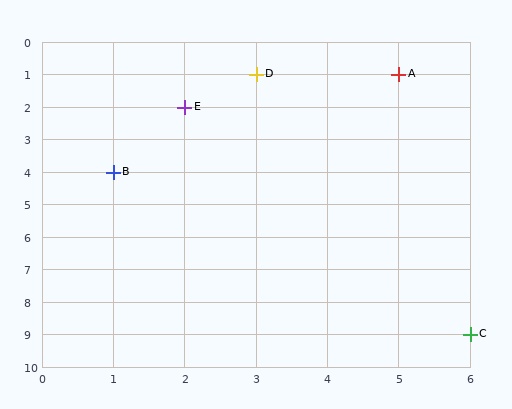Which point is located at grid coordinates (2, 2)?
Point E is at (2, 2).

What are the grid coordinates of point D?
Point D is at grid coordinates (3, 1).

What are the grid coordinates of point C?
Point C is at grid coordinates (6, 9).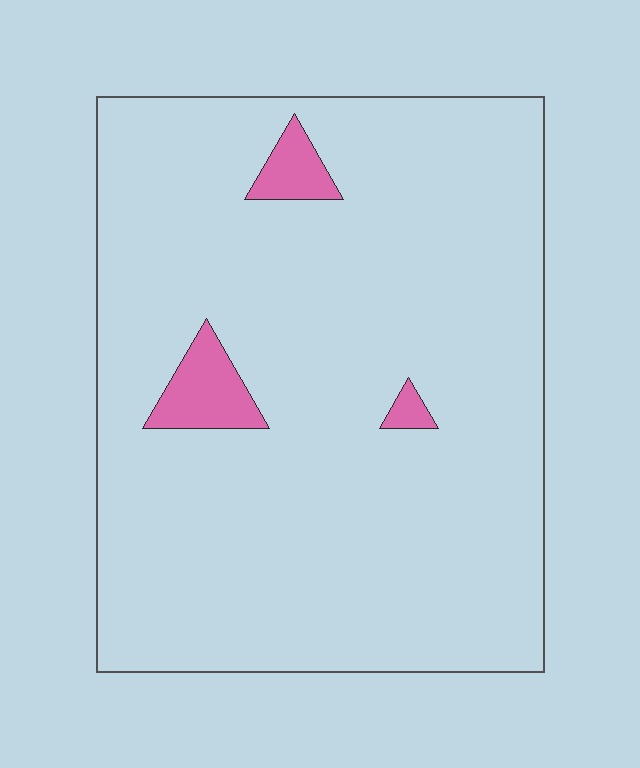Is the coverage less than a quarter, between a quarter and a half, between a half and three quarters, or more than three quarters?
Less than a quarter.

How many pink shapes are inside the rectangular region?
3.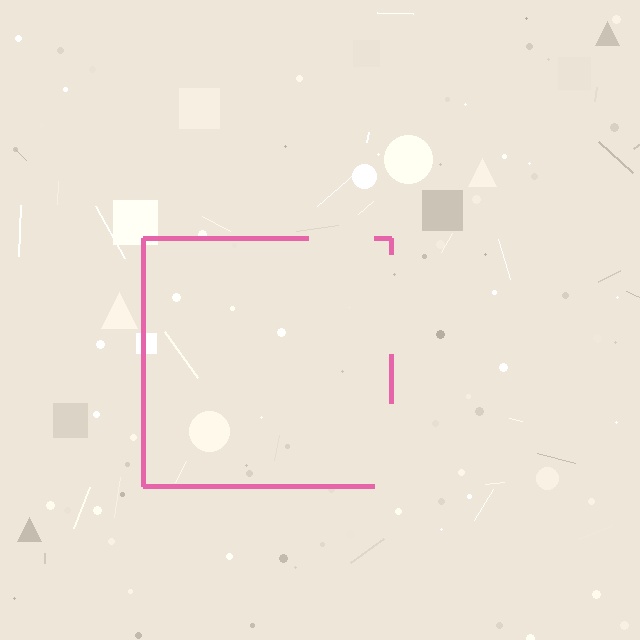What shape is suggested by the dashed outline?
The dashed outline suggests a square.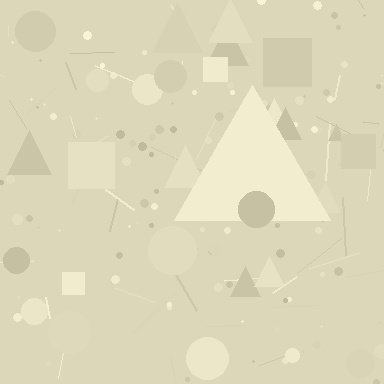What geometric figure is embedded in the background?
A triangle is embedded in the background.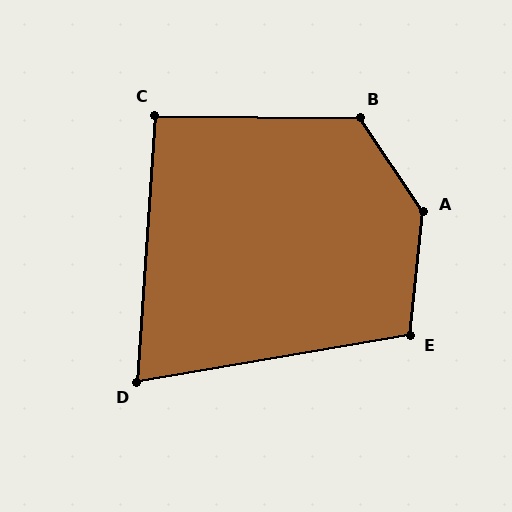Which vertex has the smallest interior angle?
D, at approximately 77 degrees.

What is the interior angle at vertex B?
Approximately 125 degrees (obtuse).